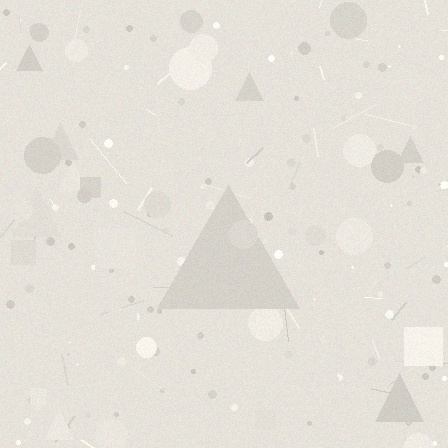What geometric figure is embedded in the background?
A triangle is embedded in the background.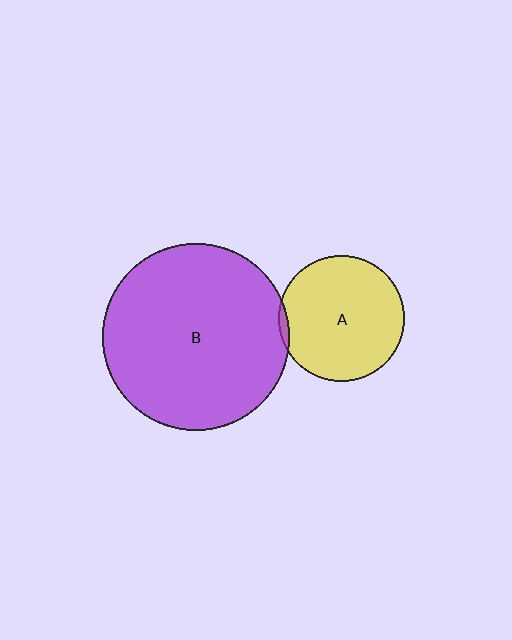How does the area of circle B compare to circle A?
Approximately 2.2 times.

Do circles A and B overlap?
Yes.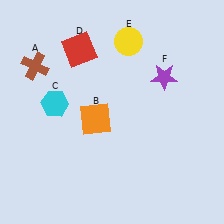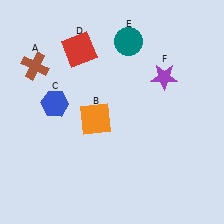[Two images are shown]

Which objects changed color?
C changed from cyan to blue. E changed from yellow to teal.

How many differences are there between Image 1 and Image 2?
There are 2 differences between the two images.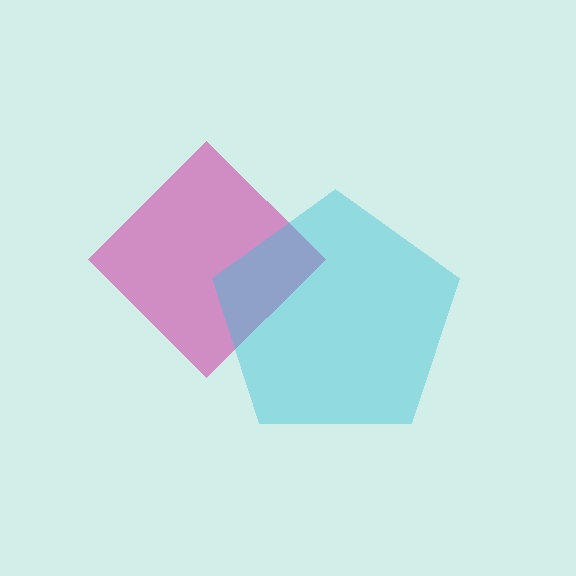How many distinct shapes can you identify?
There are 2 distinct shapes: a magenta diamond, a cyan pentagon.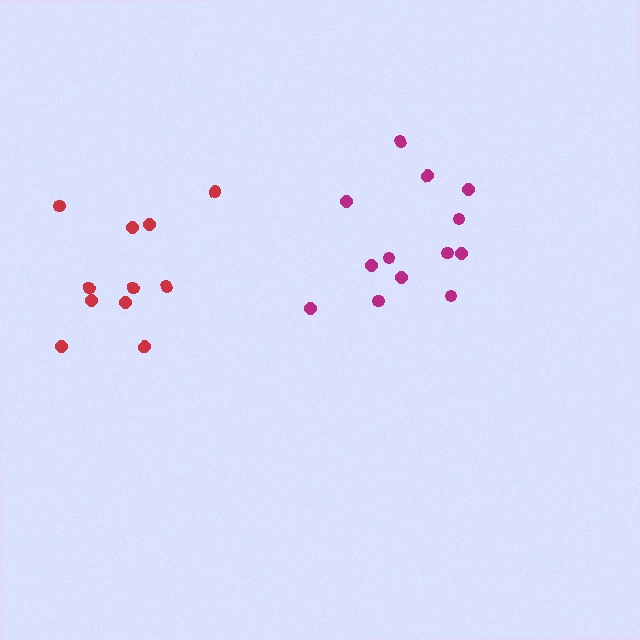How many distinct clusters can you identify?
There are 2 distinct clusters.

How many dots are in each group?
Group 1: 13 dots, Group 2: 11 dots (24 total).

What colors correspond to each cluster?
The clusters are colored: magenta, red.